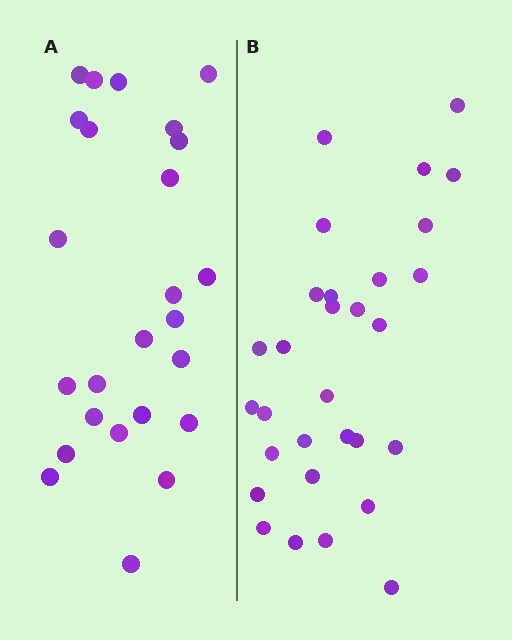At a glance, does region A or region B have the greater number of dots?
Region B (the right region) has more dots.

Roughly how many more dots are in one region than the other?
Region B has about 5 more dots than region A.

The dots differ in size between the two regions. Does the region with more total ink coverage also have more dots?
No. Region A has more total ink coverage because its dots are larger, but region B actually contains more individual dots. Total area can be misleading — the number of items is what matters here.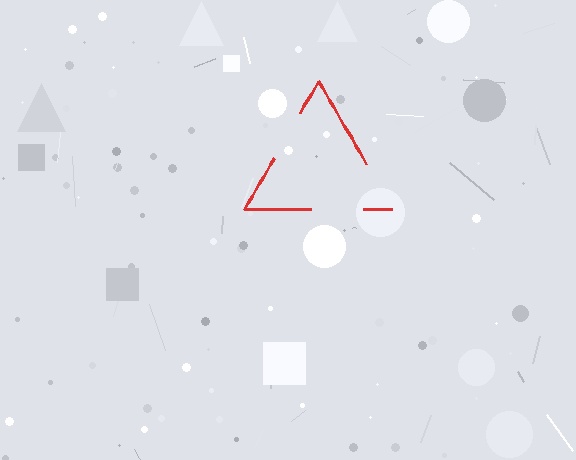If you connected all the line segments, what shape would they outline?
They would outline a triangle.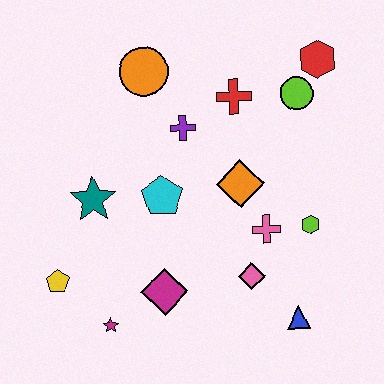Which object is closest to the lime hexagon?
The pink cross is closest to the lime hexagon.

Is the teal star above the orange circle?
No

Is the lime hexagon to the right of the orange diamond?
Yes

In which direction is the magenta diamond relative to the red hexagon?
The magenta diamond is below the red hexagon.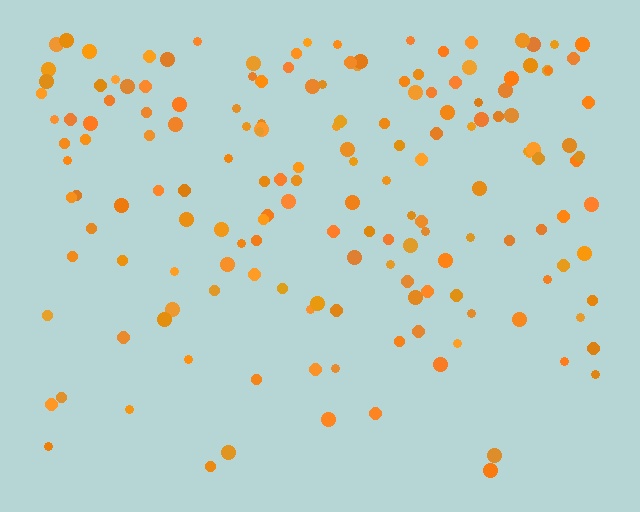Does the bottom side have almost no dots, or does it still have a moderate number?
Still a moderate number, just noticeably fewer than the top.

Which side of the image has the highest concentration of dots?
The top.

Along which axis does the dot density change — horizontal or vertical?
Vertical.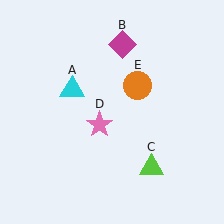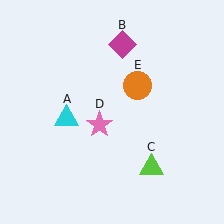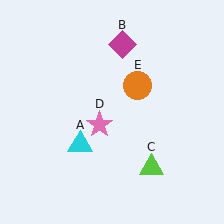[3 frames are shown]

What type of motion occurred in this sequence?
The cyan triangle (object A) rotated counterclockwise around the center of the scene.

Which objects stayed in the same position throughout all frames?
Magenta diamond (object B) and lime triangle (object C) and pink star (object D) and orange circle (object E) remained stationary.